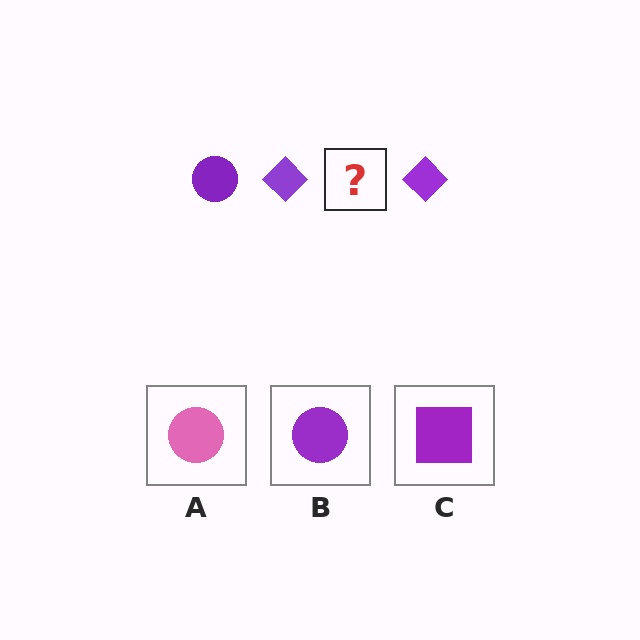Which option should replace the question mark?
Option B.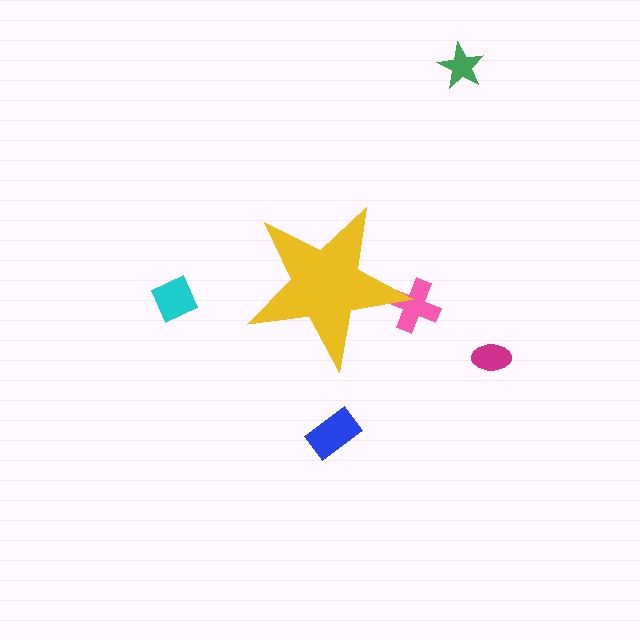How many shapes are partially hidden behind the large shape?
1 shape is partially hidden.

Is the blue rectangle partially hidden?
No, the blue rectangle is fully visible.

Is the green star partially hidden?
No, the green star is fully visible.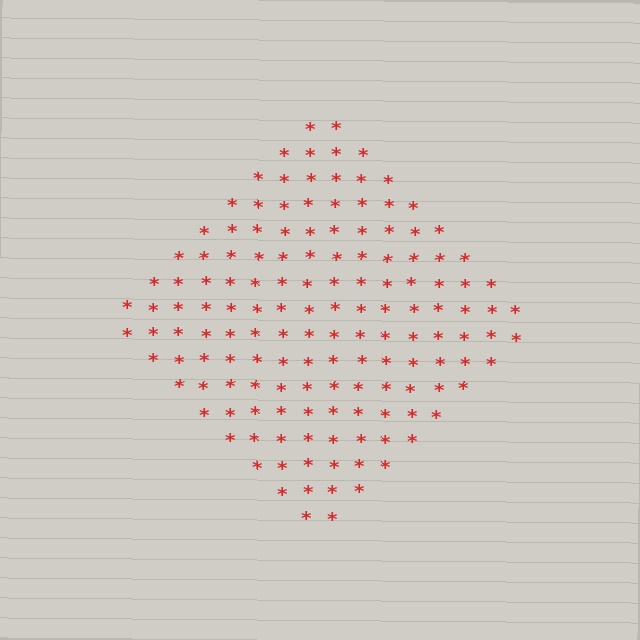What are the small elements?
The small elements are asterisks.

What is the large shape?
The large shape is a diamond.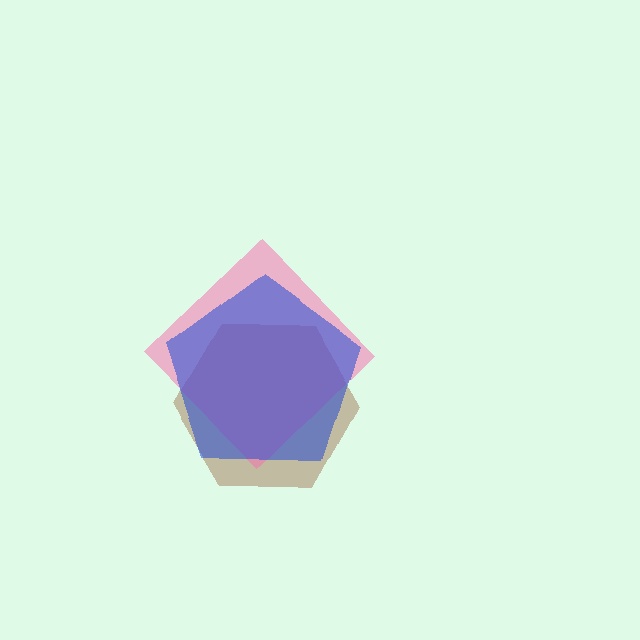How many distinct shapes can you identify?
There are 3 distinct shapes: a brown hexagon, a pink diamond, a blue pentagon.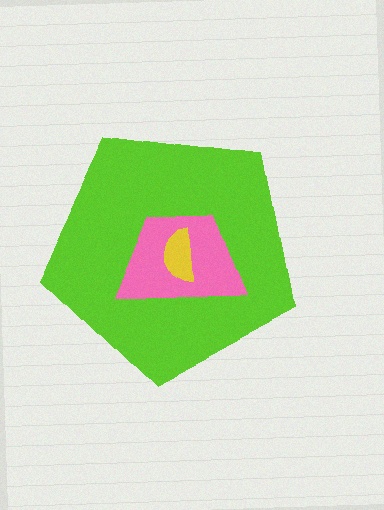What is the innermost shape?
The yellow semicircle.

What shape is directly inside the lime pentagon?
The pink trapezoid.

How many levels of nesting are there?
3.